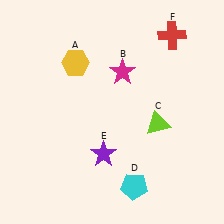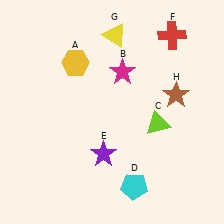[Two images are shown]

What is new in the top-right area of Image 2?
A brown star (H) was added in the top-right area of Image 2.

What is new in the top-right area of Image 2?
A yellow triangle (G) was added in the top-right area of Image 2.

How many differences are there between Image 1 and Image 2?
There are 2 differences between the two images.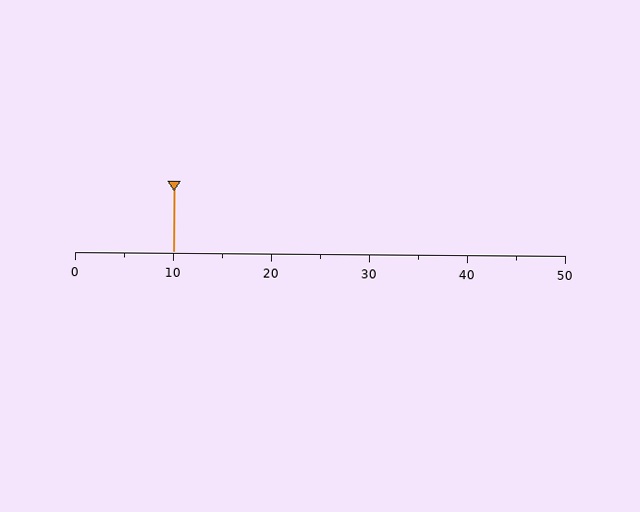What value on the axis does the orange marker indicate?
The marker indicates approximately 10.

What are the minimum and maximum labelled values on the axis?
The axis runs from 0 to 50.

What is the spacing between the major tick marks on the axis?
The major ticks are spaced 10 apart.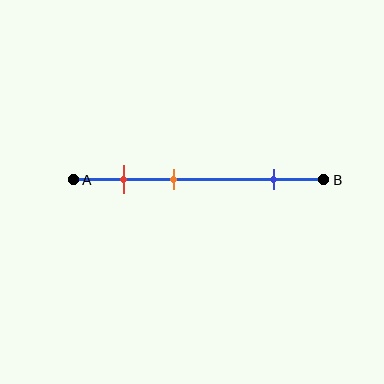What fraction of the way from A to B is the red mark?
The red mark is approximately 20% (0.2) of the way from A to B.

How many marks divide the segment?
There are 3 marks dividing the segment.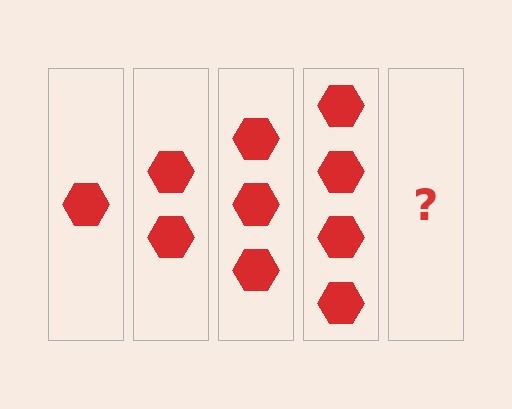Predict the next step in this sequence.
The next step is 5 hexagons.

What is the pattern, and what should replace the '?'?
The pattern is that each step adds one more hexagon. The '?' should be 5 hexagons.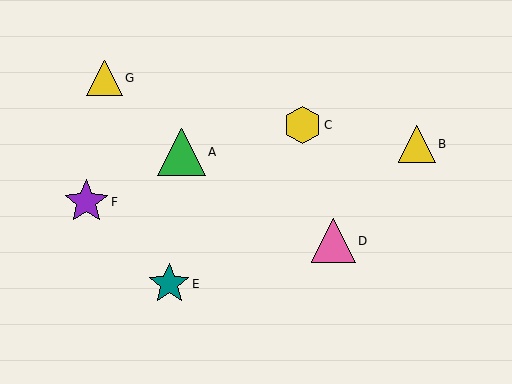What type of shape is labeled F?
Shape F is a purple star.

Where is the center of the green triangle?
The center of the green triangle is at (182, 152).